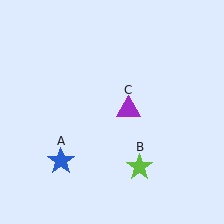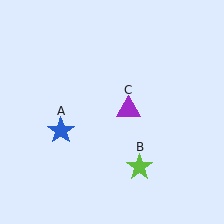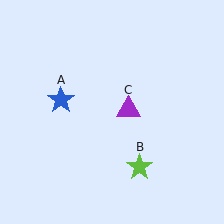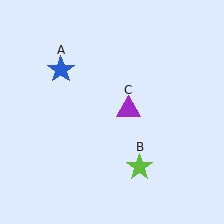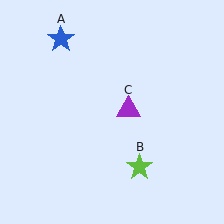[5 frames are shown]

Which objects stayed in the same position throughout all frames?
Lime star (object B) and purple triangle (object C) remained stationary.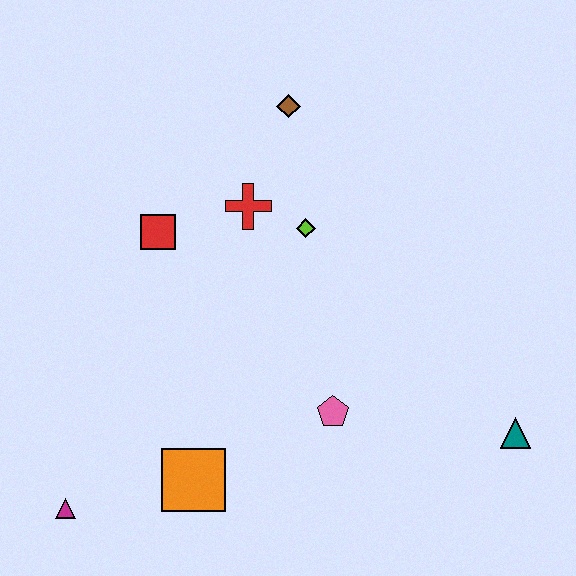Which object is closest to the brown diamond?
The red cross is closest to the brown diamond.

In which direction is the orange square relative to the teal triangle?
The orange square is to the left of the teal triangle.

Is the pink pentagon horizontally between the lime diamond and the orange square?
No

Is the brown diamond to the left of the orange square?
No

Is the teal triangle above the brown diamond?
No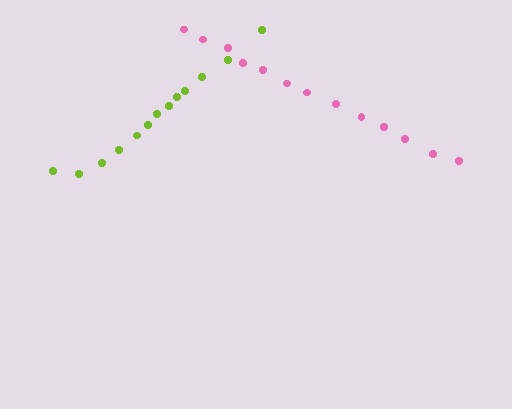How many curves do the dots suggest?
There are 2 distinct paths.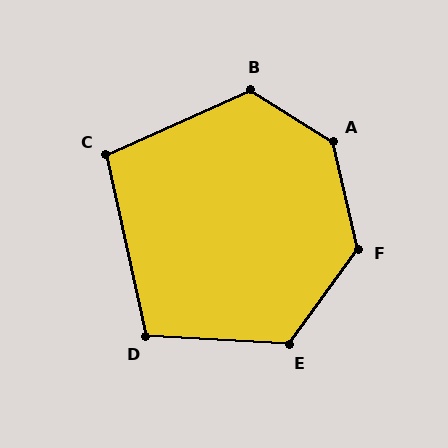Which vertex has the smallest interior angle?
C, at approximately 102 degrees.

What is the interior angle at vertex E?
Approximately 123 degrees (obtuse).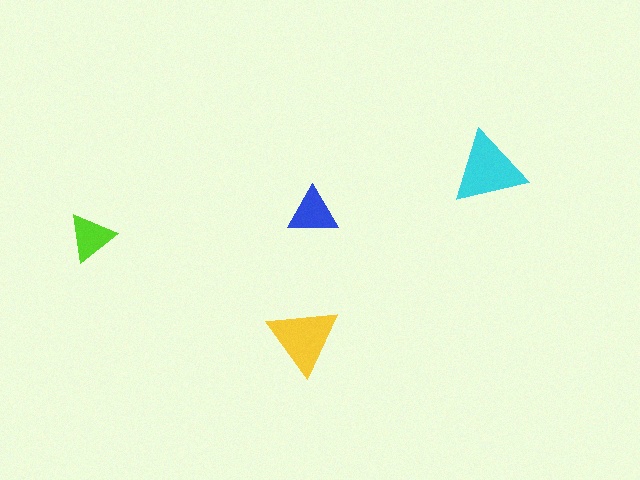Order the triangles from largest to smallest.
the cyan one, the yellow one, the blue one, the lime one.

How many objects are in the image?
There are 4 objects in the image.